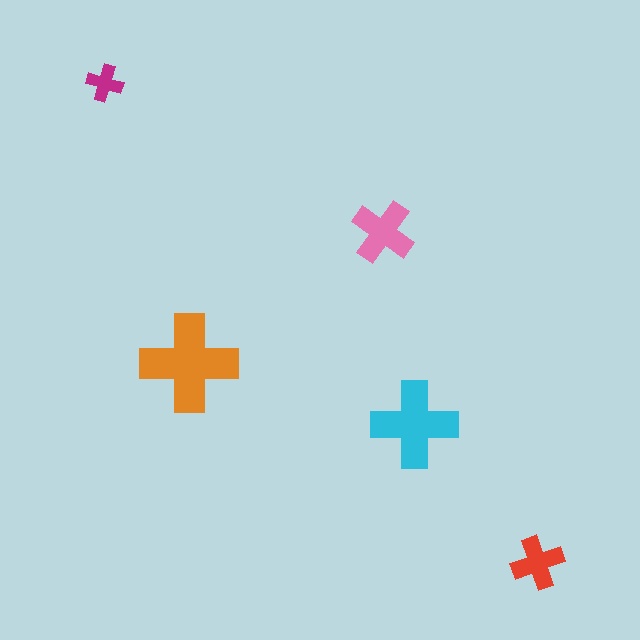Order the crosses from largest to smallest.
the orange one, the cyan one, the pink one, the red one, the magenta one.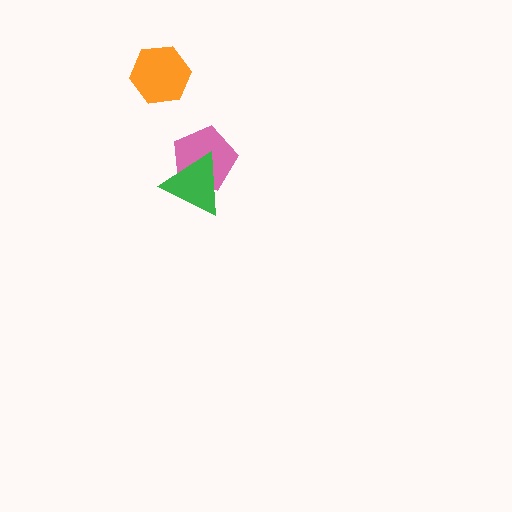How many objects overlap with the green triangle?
1 object overlaps with the green triangle.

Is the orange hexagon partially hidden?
No, no other shape covers it.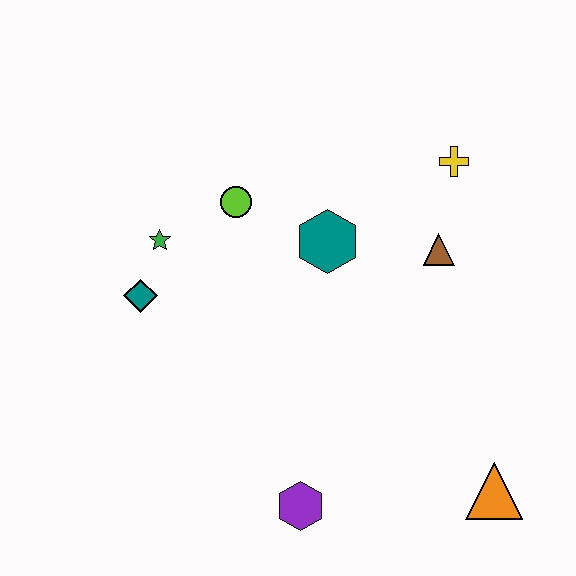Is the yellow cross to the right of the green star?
Yes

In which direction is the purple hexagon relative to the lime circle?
The purple hexagon is below the lime circle.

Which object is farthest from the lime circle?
The orange triangle is farthest from the lime circle.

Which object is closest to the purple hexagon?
The orange triangle is closest to the purple hexagon.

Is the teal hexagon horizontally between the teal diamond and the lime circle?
No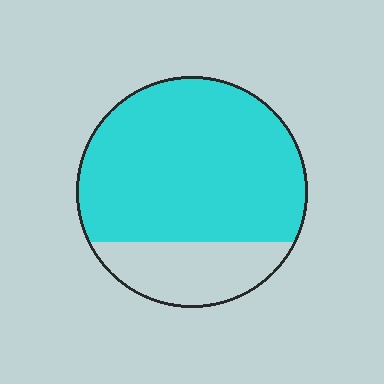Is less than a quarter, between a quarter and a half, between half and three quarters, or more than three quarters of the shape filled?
More than three quarters.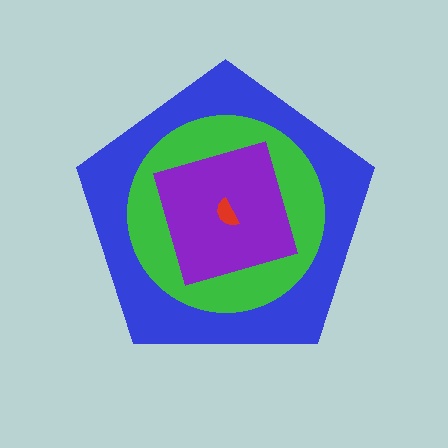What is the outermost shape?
The blue pentagon.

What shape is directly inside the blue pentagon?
The green circle.